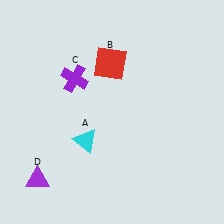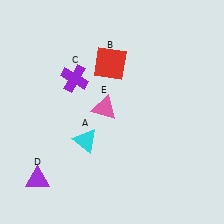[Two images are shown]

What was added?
A pink triangle (E) was added in Image 2.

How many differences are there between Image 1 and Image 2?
There is 1 difference between the two images.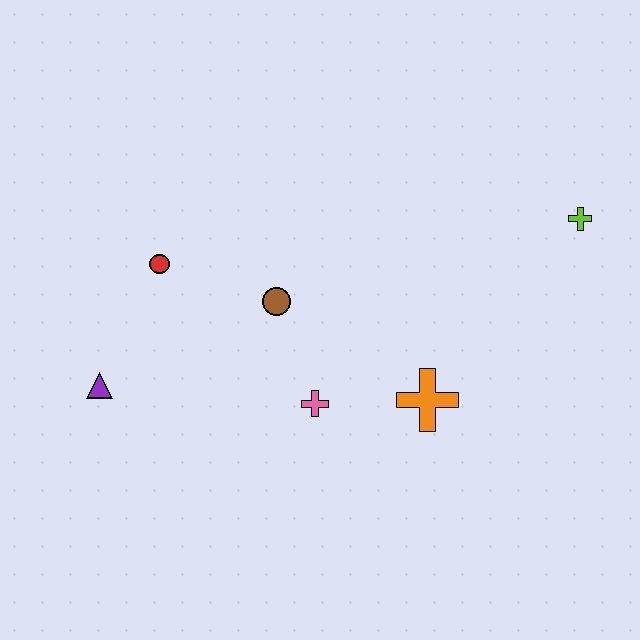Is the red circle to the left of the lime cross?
Yes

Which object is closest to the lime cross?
The orange cross is closest to the lime cross.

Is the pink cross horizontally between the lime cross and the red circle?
Yes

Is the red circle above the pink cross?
Yes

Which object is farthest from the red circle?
The lime cross is farthest from the red circle.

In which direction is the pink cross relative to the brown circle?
The pink cross is below the brown circle.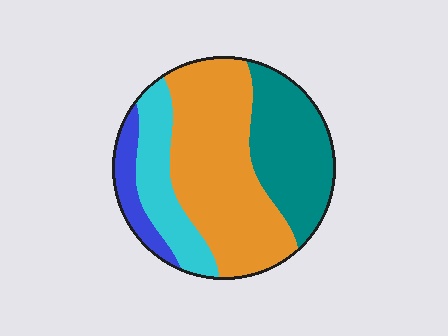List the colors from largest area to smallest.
From largest to smallest: orange, teal, cyan, blue.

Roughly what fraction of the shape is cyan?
Cyan takes up about one sixth (1/6) of the shape.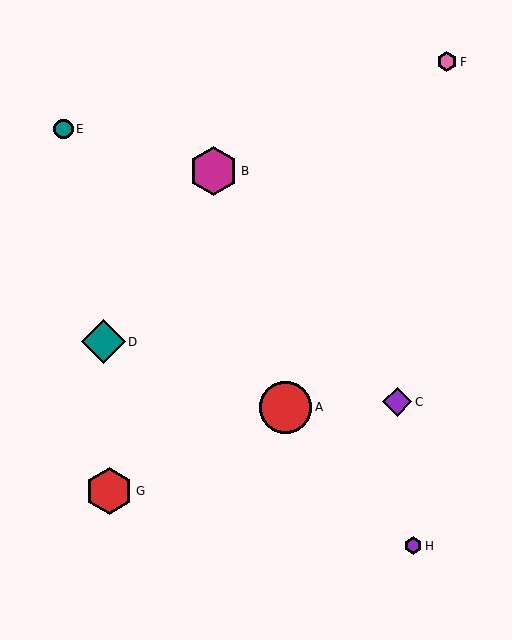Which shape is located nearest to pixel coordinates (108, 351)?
The teal diamond (labeled D) at (104, 342) is nearest to that location.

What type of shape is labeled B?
Shape B is a magenta hexagon.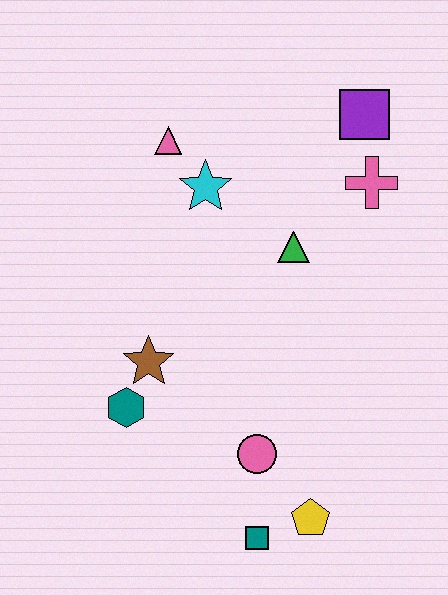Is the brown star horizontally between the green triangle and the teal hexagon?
Yes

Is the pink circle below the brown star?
Yes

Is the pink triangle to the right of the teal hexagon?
Yes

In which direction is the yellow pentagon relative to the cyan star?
The yellow pentagon is below the cyan star.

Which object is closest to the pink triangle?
The cyan star is closest to the pink triangle.